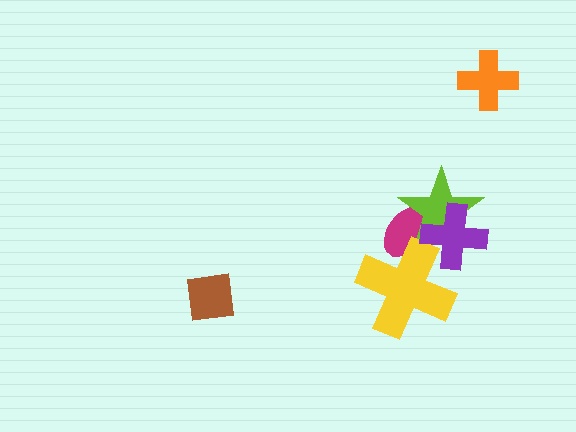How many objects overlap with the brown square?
0 objects overlap with the brown square.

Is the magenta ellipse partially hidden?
Yes, it is partially covered by another shape.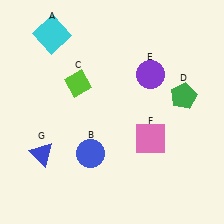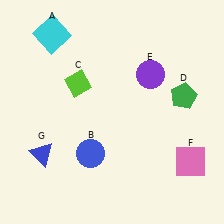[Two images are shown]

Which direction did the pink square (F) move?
The pink square (F) moved right.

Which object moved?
The pink square (F) moved right.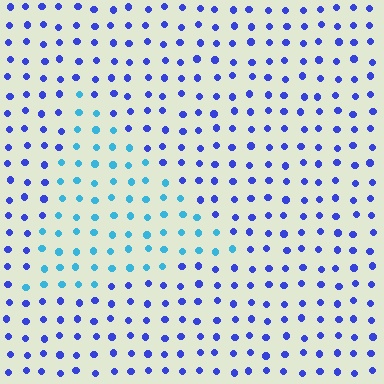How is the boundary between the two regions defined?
The boundary is defined purely by a slight shift in hue (about 42 degrees). Spacing, size, and orientation are identical on both sides.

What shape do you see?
I see a triangle.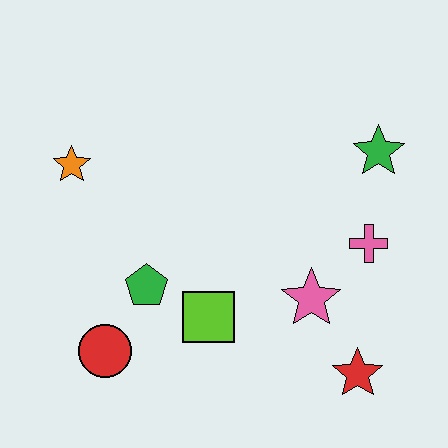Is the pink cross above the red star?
Yes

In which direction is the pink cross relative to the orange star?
The pink cross is to the right of the orange star.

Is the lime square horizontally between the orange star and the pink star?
Yes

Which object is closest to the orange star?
The green pentagon is closest to the orange star.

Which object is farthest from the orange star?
The red star is farthest from the orange star.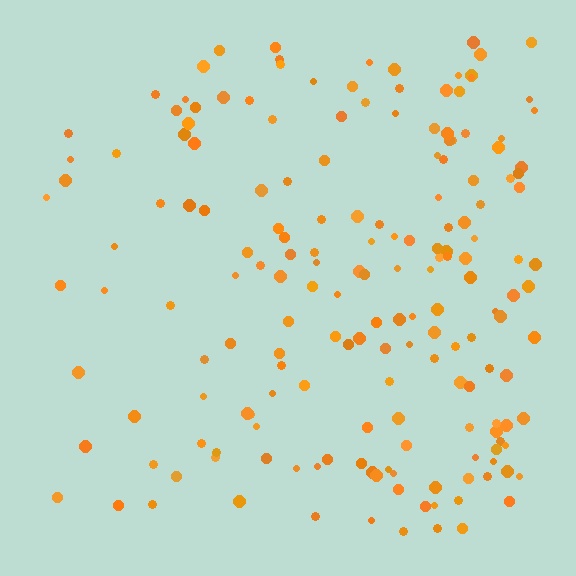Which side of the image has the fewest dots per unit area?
The left.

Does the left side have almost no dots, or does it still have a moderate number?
Still a moderate number, just noticeably fewer than the right.